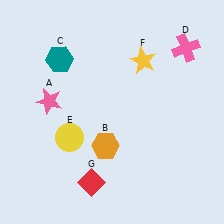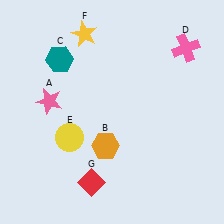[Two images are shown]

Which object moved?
The yellow star (F) moved left.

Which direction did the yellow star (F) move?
The yellow star (F) moved left.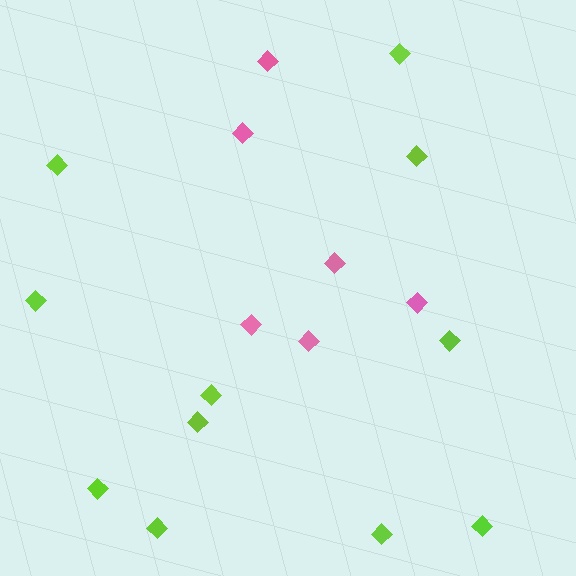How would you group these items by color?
There are 2 groups: one group of pink diamonds (6) and one group of lime diamonds (11).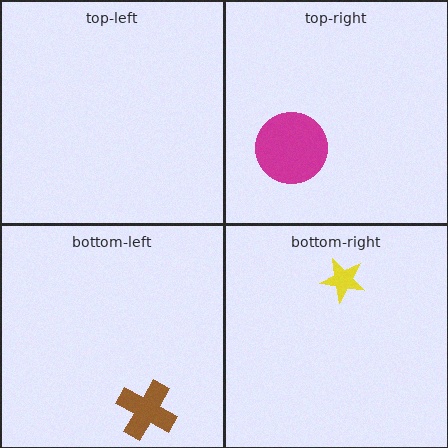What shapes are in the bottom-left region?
The brown cross.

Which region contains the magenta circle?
The top-right region.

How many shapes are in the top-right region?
1.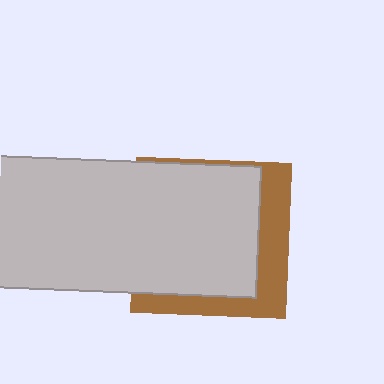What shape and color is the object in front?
The object in front is a light gray rectangle.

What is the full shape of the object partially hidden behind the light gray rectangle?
The partially hidden object is a brown square.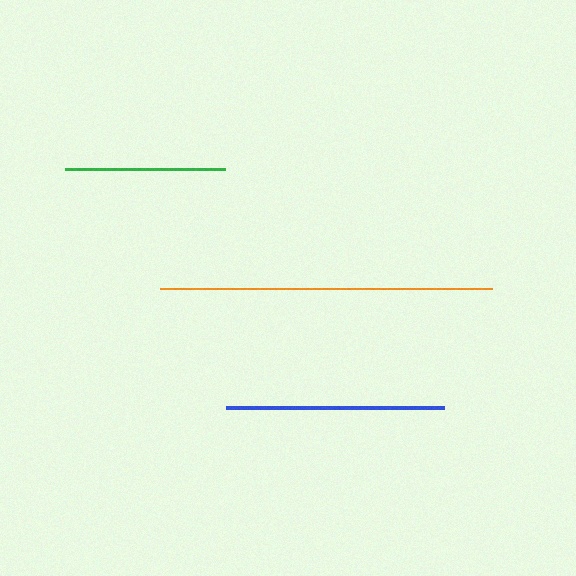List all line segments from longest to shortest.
From longest to shortest: orange, blue, green.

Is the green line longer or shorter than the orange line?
The orange line is longer than the green line.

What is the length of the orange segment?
The orange segment is approximately 332 pixels long.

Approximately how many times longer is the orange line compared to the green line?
The orange line is approximately 2.1 times the length of the green line.